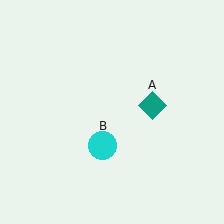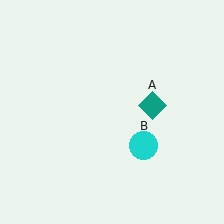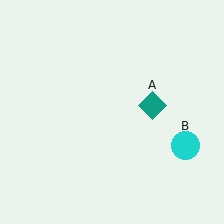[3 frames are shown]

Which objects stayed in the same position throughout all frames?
Teal diamond (object A) remained stationary.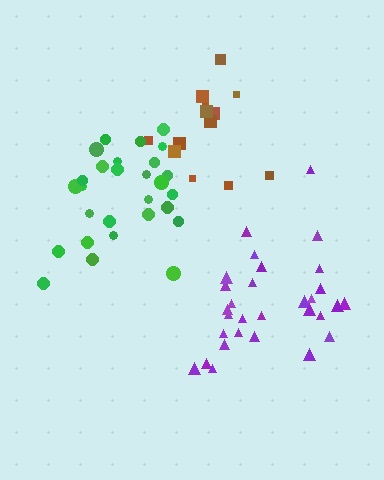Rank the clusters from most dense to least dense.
green, purple, brown.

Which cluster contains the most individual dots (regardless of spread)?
Purple (30).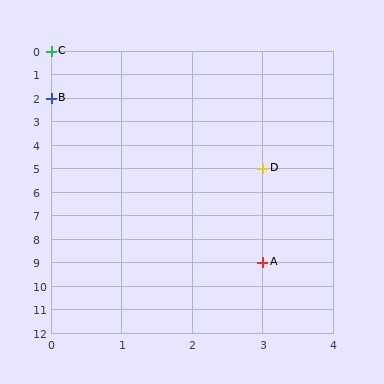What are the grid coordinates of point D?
Point D is at grid coordinates (3, 5).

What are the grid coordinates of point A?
Point A is at grid coordinates (3, 9).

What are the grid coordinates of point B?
Point B is at grid coordinates (0, 2).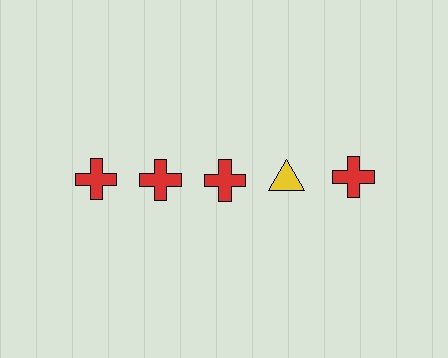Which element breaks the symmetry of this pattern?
The yellow triangle in the top row, second from right column breaks the symmetry. All other shapes are red crosses.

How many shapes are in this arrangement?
There are 5 shapes arranged in a grid pattern.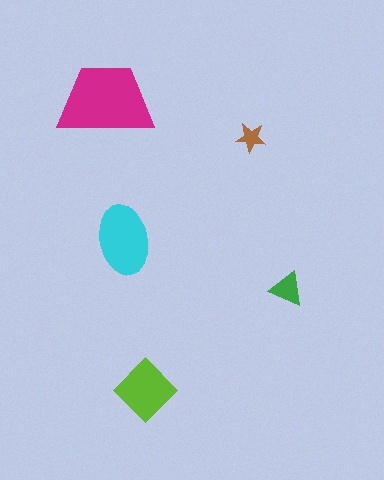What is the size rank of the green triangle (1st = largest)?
4th.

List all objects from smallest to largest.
The brown star, the green triangle, the lime diamond, the cyan ellipse, the magenta trapezoid.